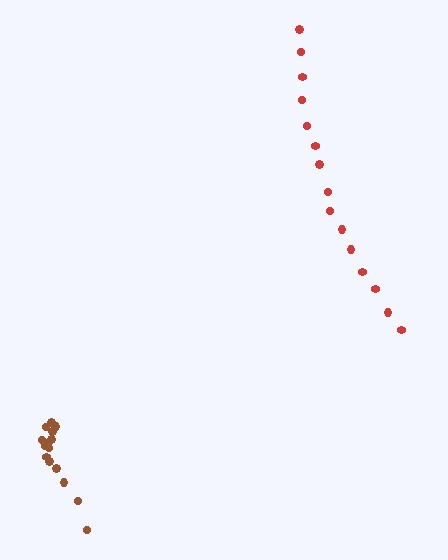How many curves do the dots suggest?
There are 2 distinct paths.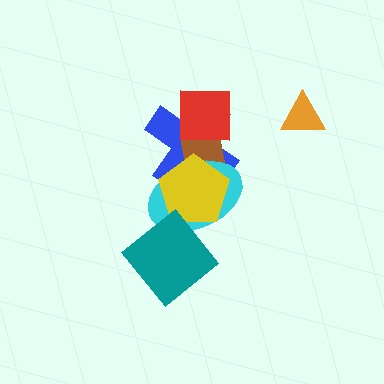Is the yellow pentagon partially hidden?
Yes, it is partially covered by another shape.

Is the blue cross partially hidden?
Yes, it is partially covered by another shape.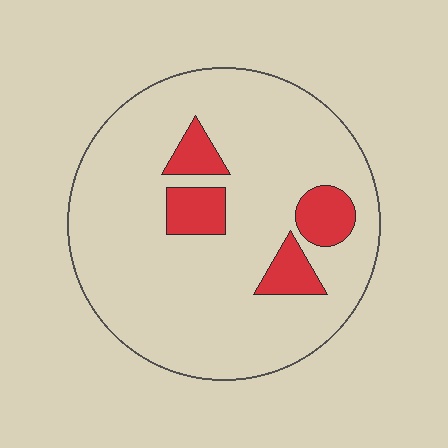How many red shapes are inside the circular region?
4.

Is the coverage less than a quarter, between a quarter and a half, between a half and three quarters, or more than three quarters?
Less than a quarter.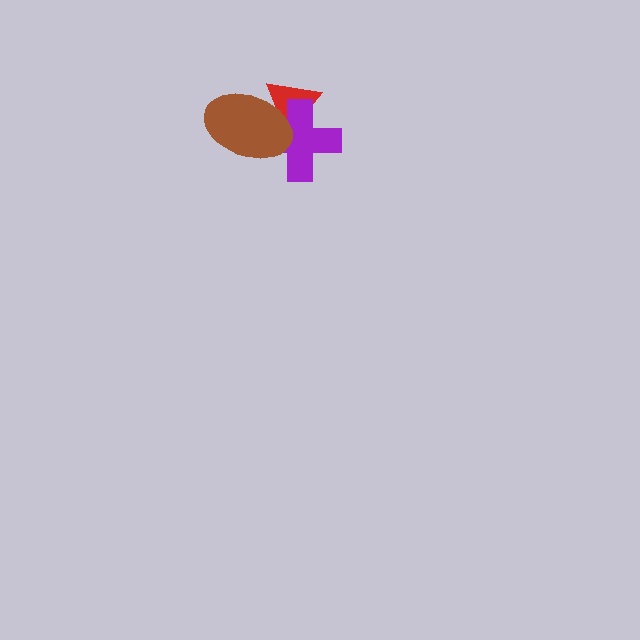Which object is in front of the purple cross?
The brown ellipse is in front of the purple cross.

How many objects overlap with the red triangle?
2 objects overlap with the red triangle.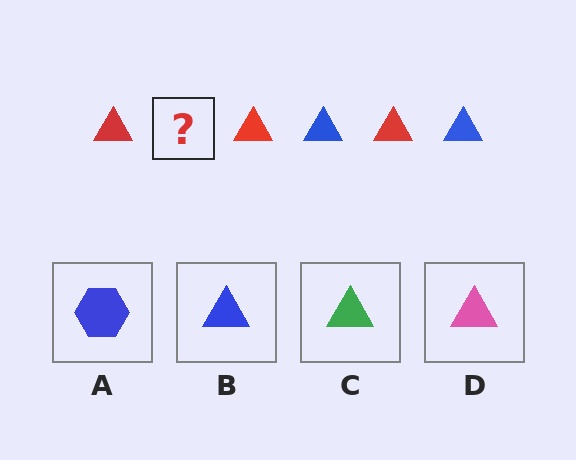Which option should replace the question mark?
Option B.